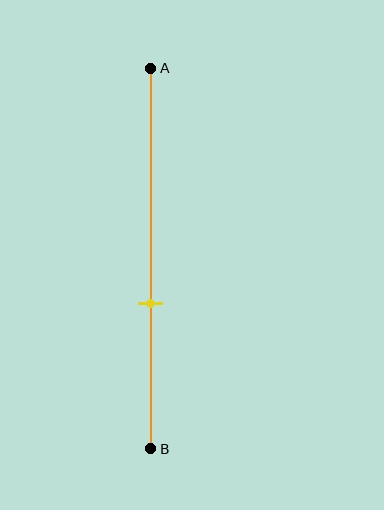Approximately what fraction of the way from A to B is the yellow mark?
The yellow mark is approximately 60% of the way from A to B.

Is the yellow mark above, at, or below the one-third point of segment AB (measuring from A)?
The yellow mark is below the one-third point of segment AB.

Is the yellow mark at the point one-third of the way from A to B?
No, the mark is at about 60% from A, not at the 33% one-third point.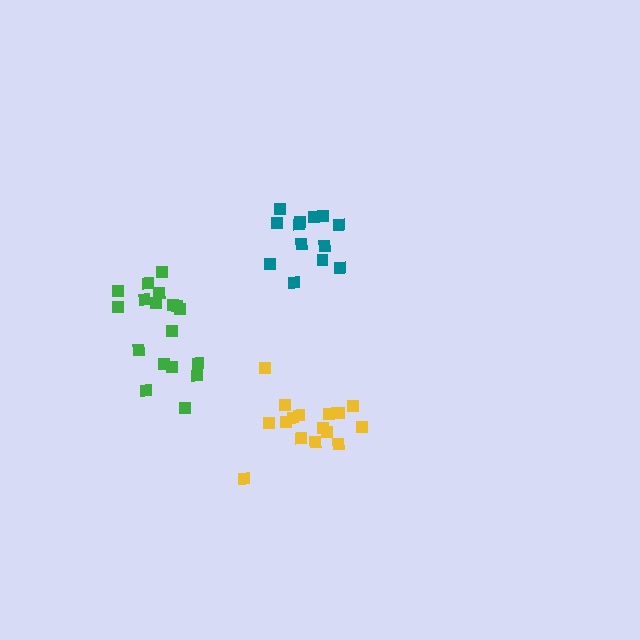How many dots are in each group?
Group 1: 18 dots, Group 2: 17 dots, Group 3: 13 dots (48 total).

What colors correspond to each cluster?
The clusters are colored: green, yellow, teal.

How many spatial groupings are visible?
There are 3 spatial groupings.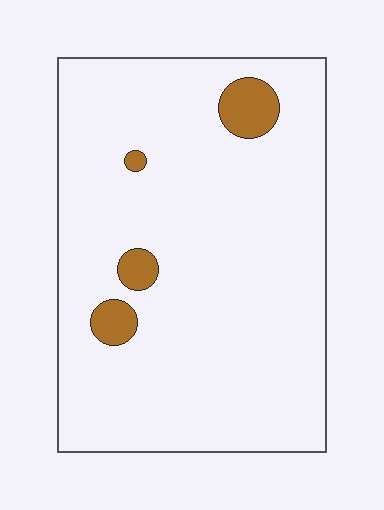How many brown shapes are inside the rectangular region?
4.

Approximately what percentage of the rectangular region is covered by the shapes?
Approximately 5%.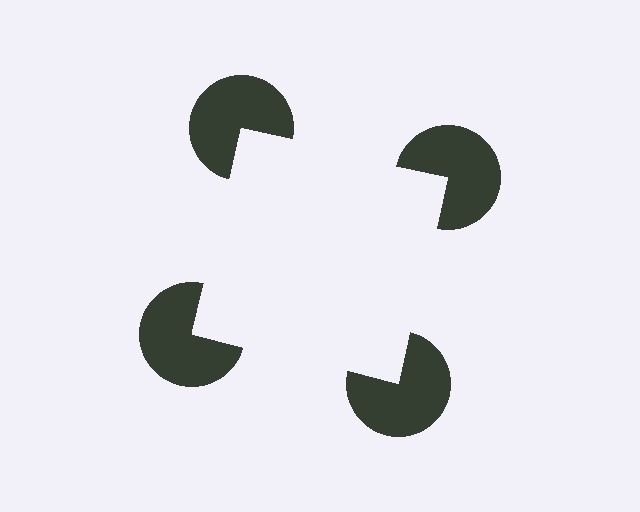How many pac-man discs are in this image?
There are 4 — one at each vertex of the illusory square.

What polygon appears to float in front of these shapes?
An illusory square — its edges are inferred from the aligned wedge cuts in the pac-man discs, not physically drawn.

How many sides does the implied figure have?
4 sides.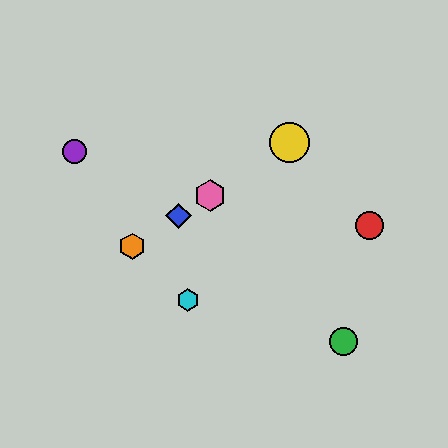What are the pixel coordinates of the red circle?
The red circle is at (369, 226).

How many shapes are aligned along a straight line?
4 shapes (the blue diamond, the yellow circle, the orange hexagon, the pink hexagon) are aligned along a straight line.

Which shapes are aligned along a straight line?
The blue diamond, the yellow circle, the orange hexagon, the pink hexagon are aligned along a straight line.